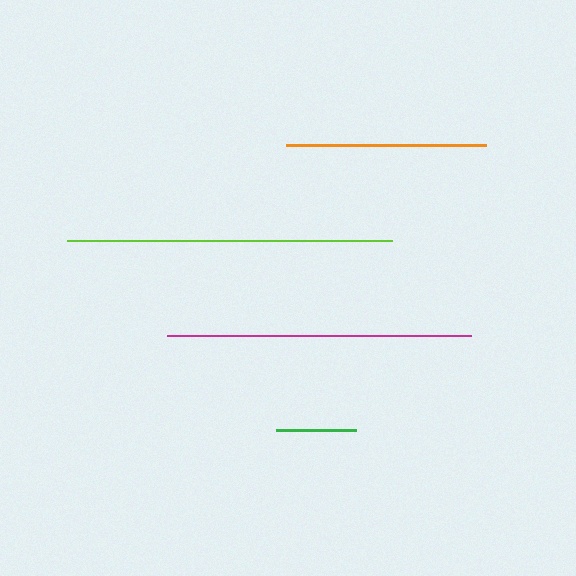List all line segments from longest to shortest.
From longest to shortest: lime, magenta, orange, green.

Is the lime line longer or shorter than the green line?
The lime line is longer than the green line.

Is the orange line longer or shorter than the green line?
The orange line is longer than the green line.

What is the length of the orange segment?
The orange segment is approximately 200 pixels long.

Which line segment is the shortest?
The green line is the shortest at approximately 80 pixels.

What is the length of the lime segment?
The lime segment is approximately 325 pixels long.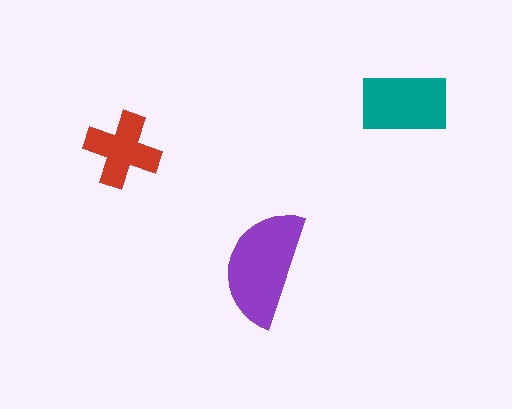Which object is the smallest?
The red cross.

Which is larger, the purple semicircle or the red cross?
The purple semicircle.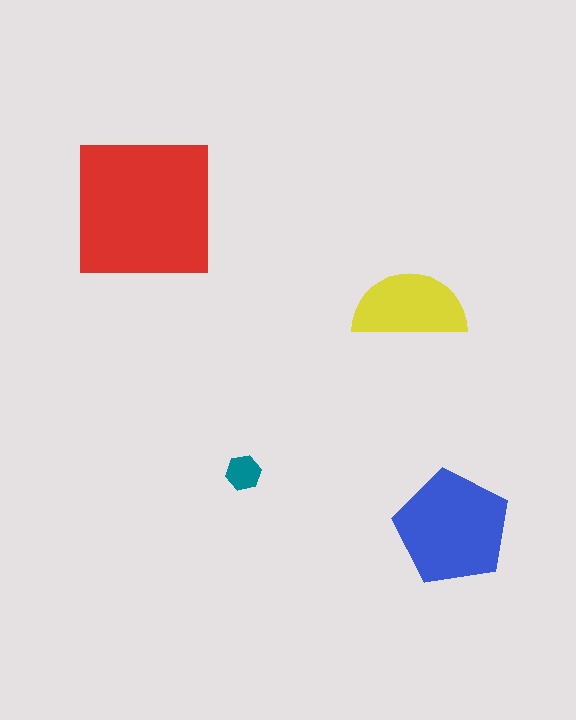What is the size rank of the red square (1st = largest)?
1st.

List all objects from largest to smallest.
The red square, the blue pentagon, the yellow semicircle, the teal hexagon.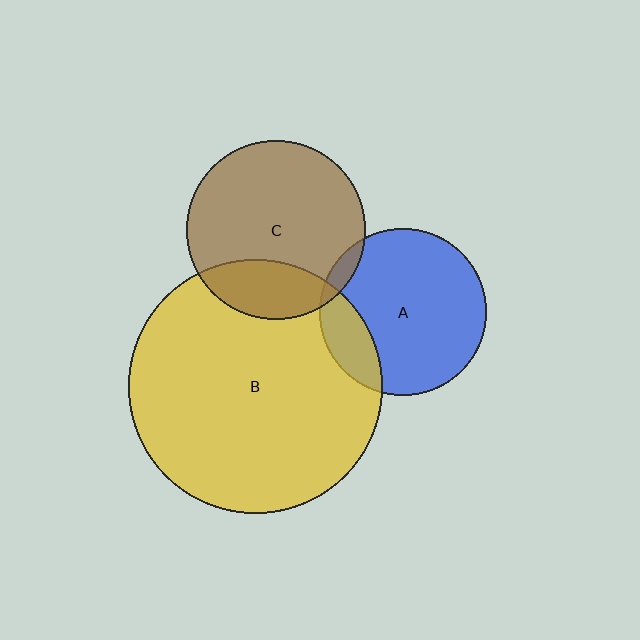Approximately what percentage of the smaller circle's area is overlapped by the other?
Approximately 25%.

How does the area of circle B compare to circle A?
Approximately 2.3 times.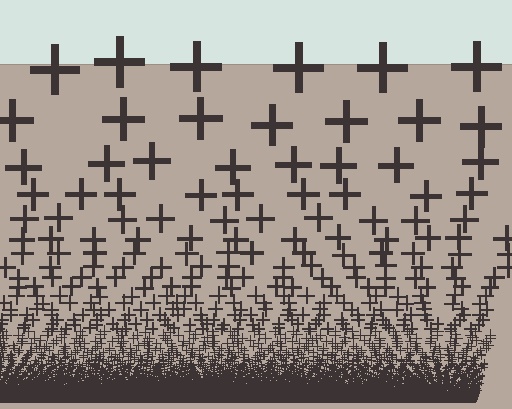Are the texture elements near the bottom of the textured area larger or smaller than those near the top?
Smaller. The gradient is inverted — elements near the bottom are smaller and denser.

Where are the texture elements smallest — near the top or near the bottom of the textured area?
Near the bottom.